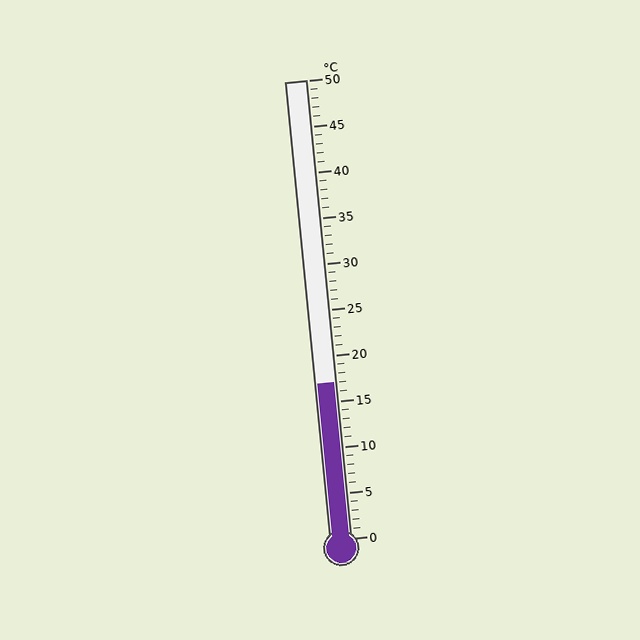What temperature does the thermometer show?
The thermometer shows approximately 17°C.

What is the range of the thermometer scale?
The thermometer scale ranges from 0°C to 50°C.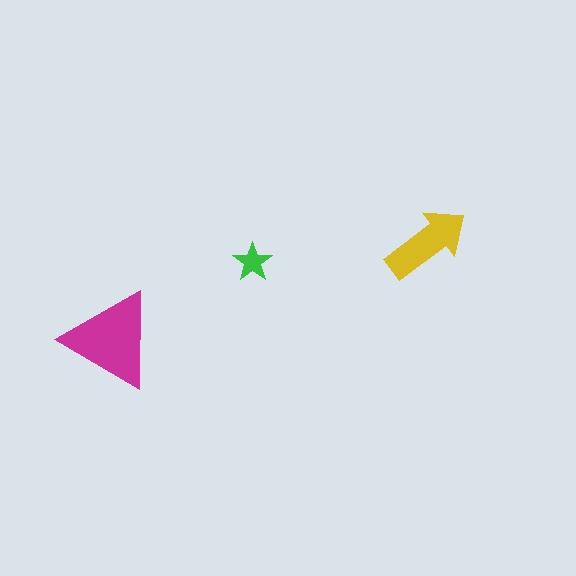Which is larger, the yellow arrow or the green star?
The yellow arrow.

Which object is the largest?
The magenta triangle.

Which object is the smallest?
The green star.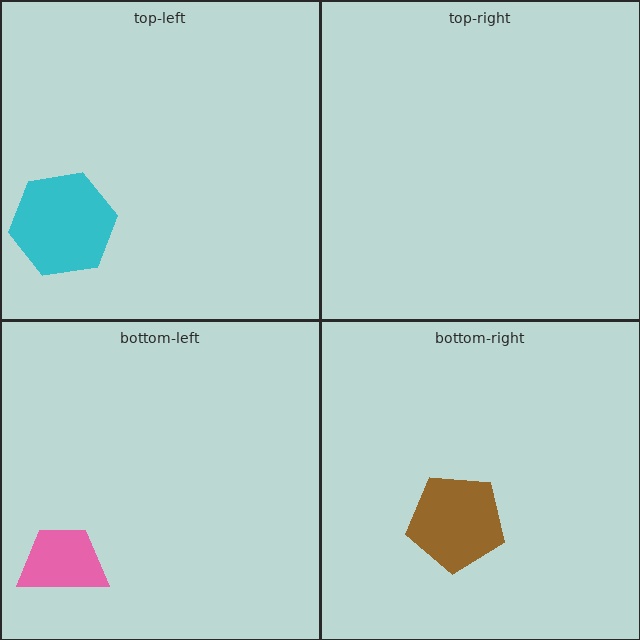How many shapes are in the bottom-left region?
1.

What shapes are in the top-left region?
The cyan hexagon.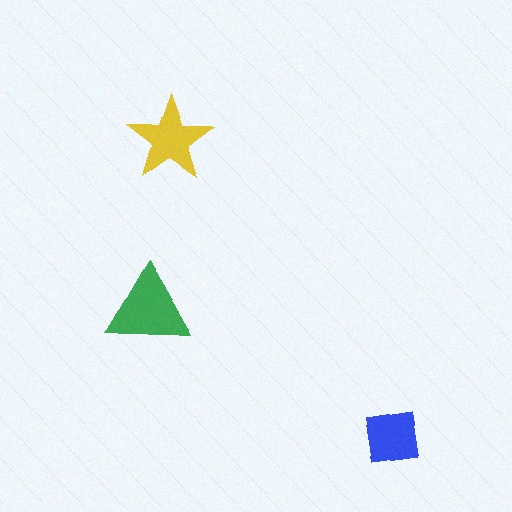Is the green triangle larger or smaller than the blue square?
Larger.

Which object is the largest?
The green triangle.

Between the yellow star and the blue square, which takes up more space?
The yellow star.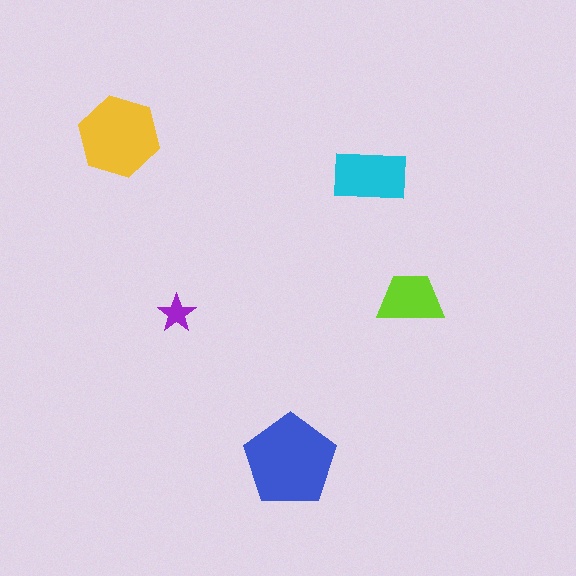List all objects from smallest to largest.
The purple star, the lime trapezoid, the cyan rectangle, the yellow hexagon, the blue pentagon.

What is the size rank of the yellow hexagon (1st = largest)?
2nd.